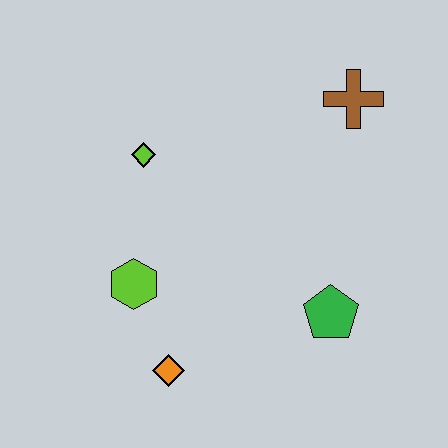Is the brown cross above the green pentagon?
Yes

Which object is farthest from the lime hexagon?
The brown cross is farthest from the lime hexagon.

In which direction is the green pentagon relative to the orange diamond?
The green pentagon is to the right of the orange diamond.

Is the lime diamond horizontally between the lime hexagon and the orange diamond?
Yes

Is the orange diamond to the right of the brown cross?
No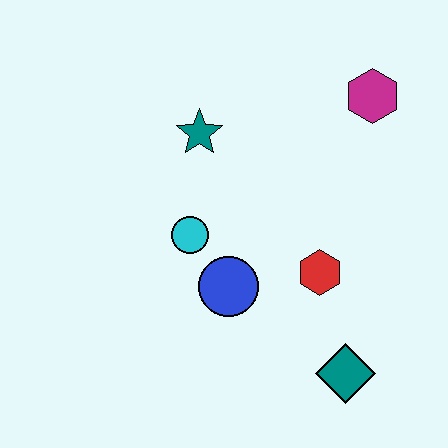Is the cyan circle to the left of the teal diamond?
Yes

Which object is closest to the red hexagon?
The blue circle is closest to the red hexagon.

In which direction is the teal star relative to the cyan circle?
The teal star is above the cyan circle.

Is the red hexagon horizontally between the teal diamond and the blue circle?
Yes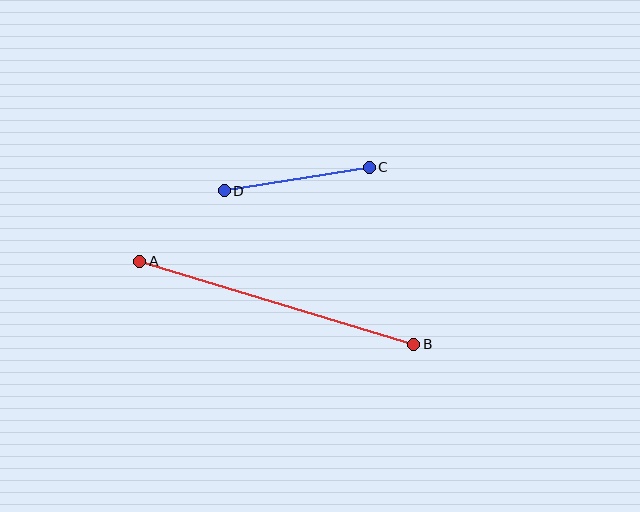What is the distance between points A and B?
The distance is approximately 286 pixels.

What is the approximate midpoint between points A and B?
The midpoint is at approximately (277, 303) pixels.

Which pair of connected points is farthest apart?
Points A and B are farthest apart.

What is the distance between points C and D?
The distance is approximately 147 pixels.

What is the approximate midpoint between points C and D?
The midpoint is at approximately (297, 179) pixels.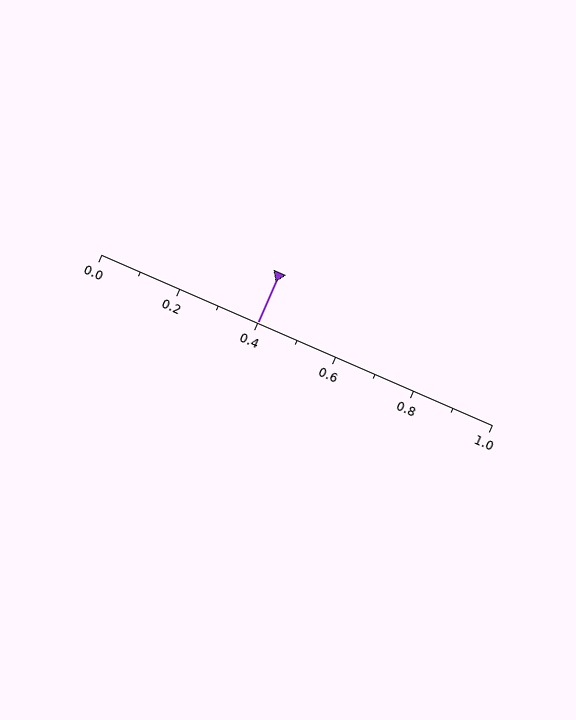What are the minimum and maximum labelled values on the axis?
The axis runs from 0.0 to 1.0.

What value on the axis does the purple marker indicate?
The marker indicates approximately 0.4.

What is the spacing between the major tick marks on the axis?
The major ticks are spaced 0.2 apart.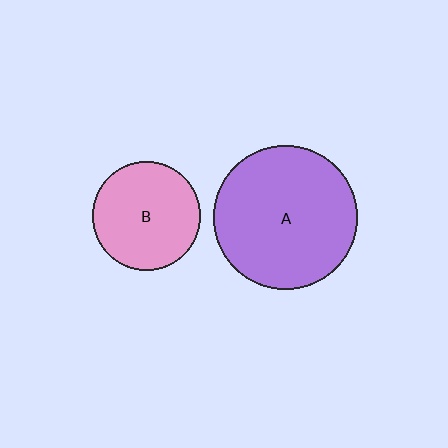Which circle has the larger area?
Circle A (purple).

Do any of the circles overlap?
No, none of the circles overlap.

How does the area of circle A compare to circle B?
Approximately 1.8 times.